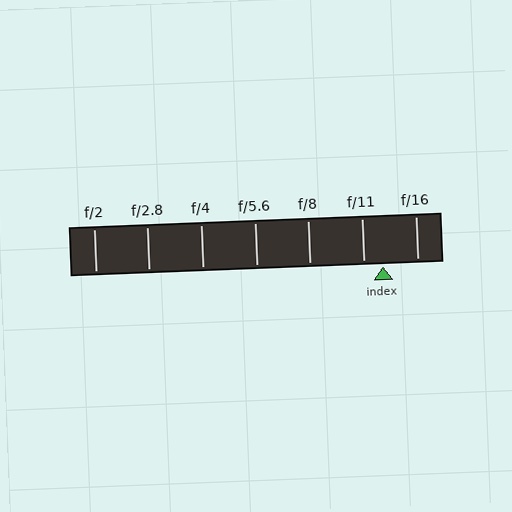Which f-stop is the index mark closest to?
The index mark is closest to f/11.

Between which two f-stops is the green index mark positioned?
The index mark is between f/11 and f/16.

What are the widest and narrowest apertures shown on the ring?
The widest aperture shown is f/2 and the narrowest is f/16.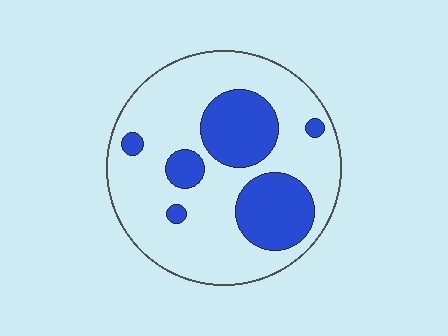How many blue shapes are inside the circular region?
6.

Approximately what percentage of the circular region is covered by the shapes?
Approximately 30%.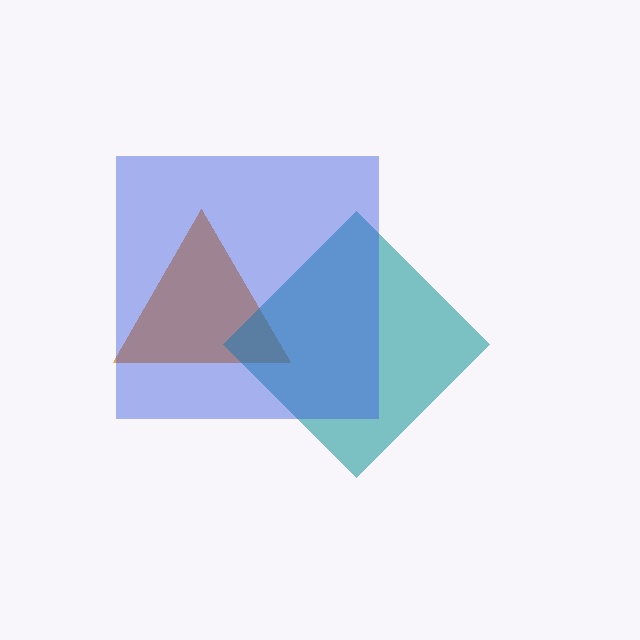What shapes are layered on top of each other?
The layered shapes are: an orange triangle, a teal diamond, a blue square.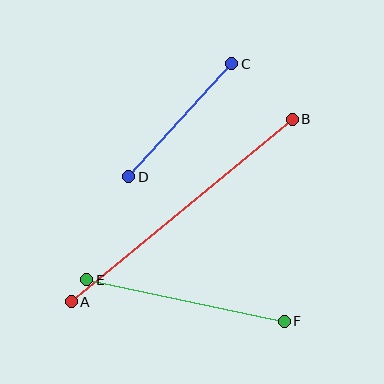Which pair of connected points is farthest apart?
Points A and B are farthest apart.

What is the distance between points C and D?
The distance is approximately 153 pixels.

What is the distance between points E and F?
The distance is approximately 201 pixels.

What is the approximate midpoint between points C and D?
The midpoint is at approximately (180, 120) pixels.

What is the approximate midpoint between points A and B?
The midpoint is at approximately (182, 210) pixels.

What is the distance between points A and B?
The distance is approximately 287 pixels.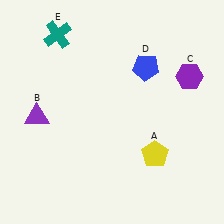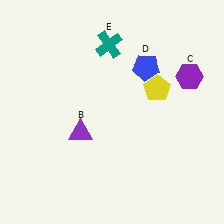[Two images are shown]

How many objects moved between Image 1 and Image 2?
3 objects moved between the two images.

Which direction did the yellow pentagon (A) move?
The yellow pentagon (A) moved up.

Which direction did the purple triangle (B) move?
The purple triangle (B) moved right.